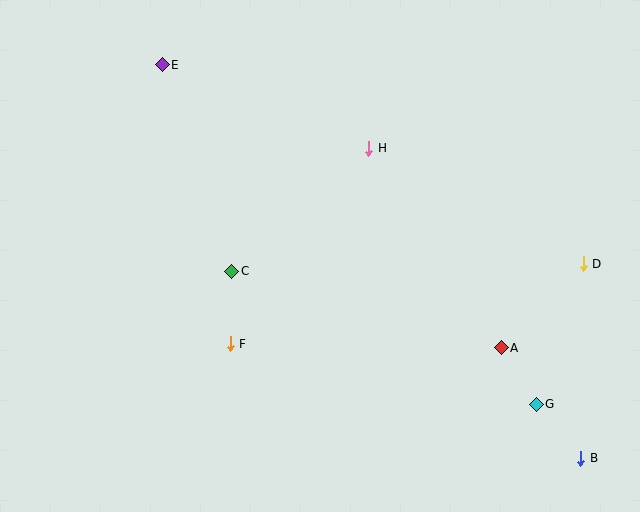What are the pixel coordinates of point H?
Point H is at (369, 148).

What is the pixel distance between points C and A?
The distance between C and A is 280 pixels.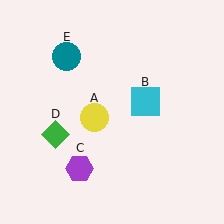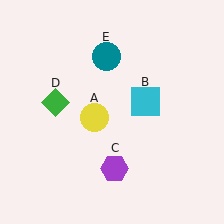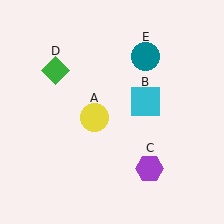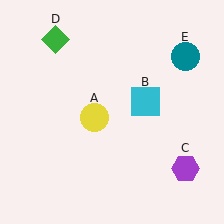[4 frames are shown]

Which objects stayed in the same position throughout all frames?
Yellow circle (object A) and cyan square (object B) remained stationary.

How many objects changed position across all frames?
3 objects changed position: purple hexagon (object C), green diamond (object D), teal circle (object E).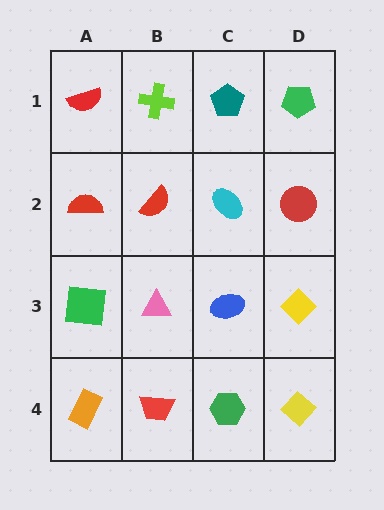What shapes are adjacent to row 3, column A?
A red semicircle (row 2, column A), an orange rectangle (row 4, column A), a pink triangle (row 3, column B).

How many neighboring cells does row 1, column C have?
3.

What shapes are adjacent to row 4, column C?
A blue ellipse (row 3, column C), a red trapezoid (row 4, column B), a yellow diamond (row 4, column D).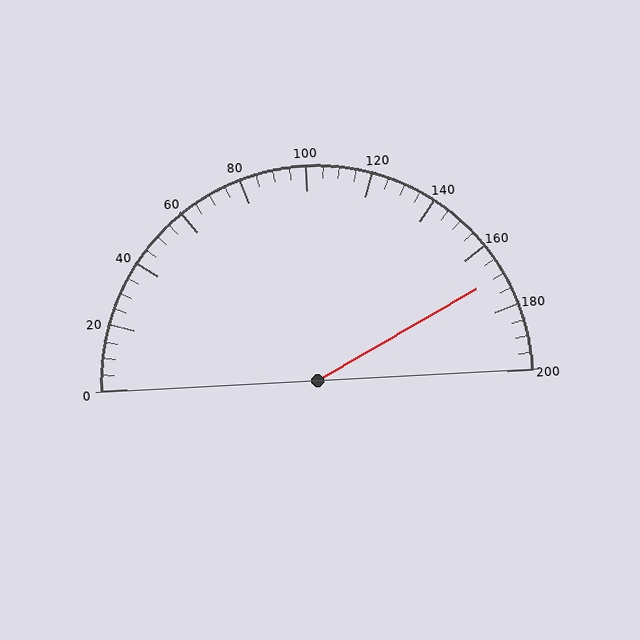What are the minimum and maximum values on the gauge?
The gauge ranges from 0 to 200.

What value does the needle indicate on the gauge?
The needle indicates approximately 170.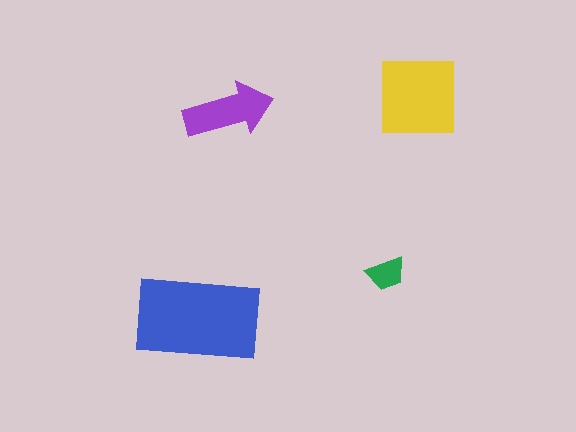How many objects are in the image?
There are 4 objects in the image.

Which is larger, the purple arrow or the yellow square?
The yellow square.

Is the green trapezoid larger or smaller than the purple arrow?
Smaller.